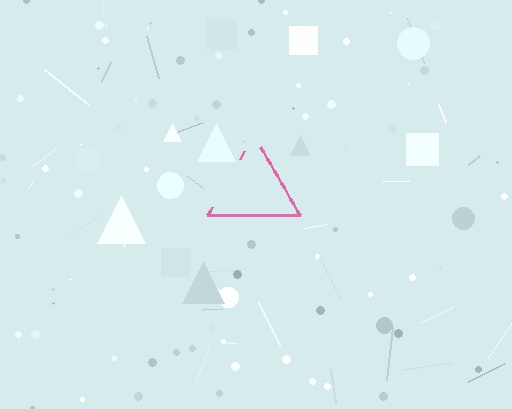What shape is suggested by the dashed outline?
The dashed outline suggests a triangle.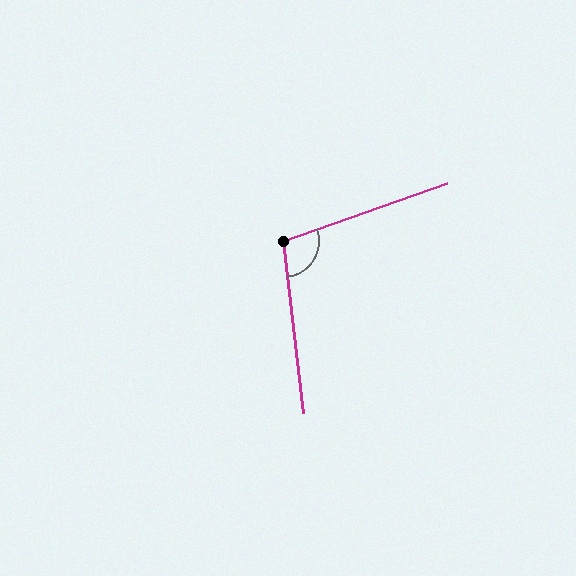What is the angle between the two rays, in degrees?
Approximately 103 degrees.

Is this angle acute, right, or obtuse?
It is obtuse.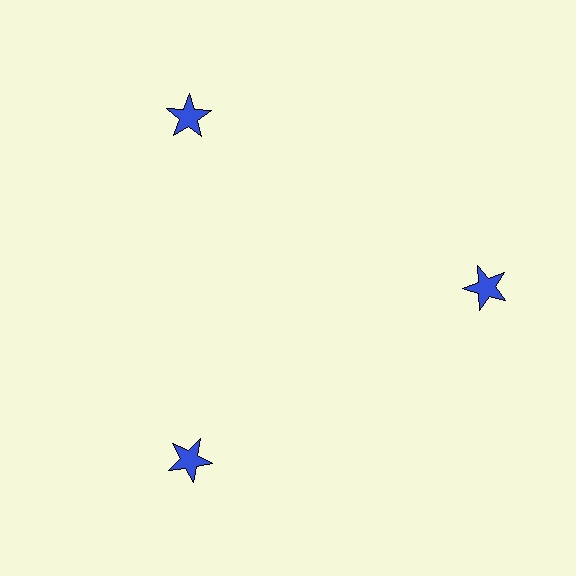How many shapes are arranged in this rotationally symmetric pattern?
There are 3 shapes, arranged in 3 groups of 1.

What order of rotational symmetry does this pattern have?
This pattern has 3-fold rotational symmetry.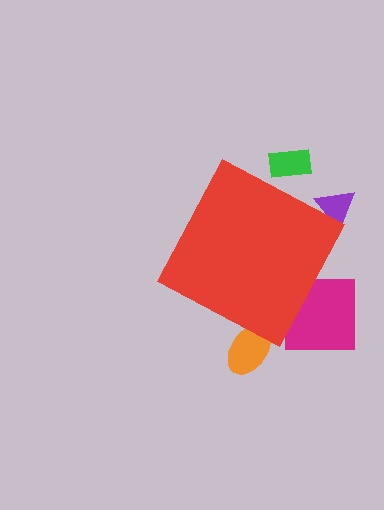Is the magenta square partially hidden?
Yes, the magenta square is partially hidden behind the red diamond.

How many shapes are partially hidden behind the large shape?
4 shapes are partially hidden.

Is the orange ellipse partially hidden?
Yes, the orange ellipse is partially hidden behind the red diamond.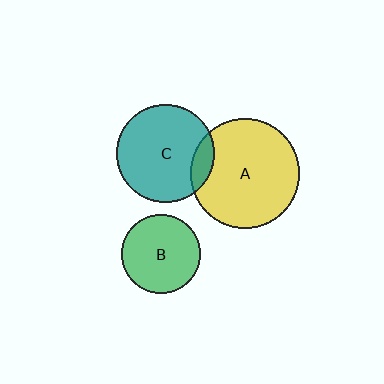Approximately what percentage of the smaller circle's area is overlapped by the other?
Approximately 15%.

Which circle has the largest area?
Circle A (yellow).